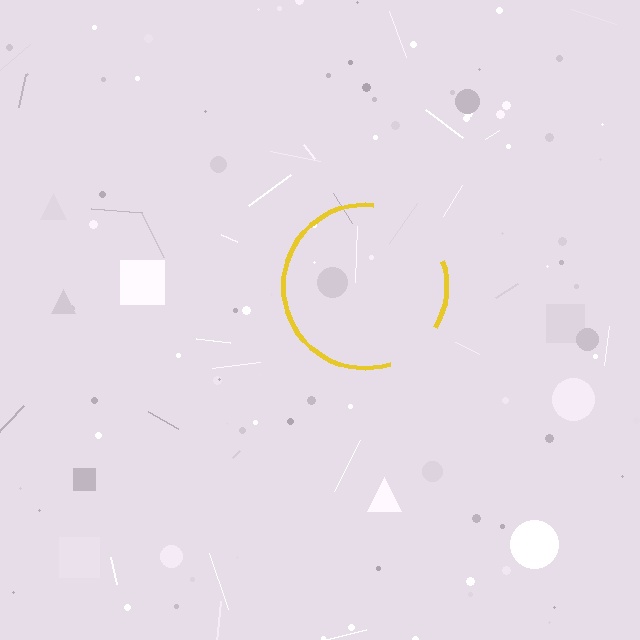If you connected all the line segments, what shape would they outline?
They would outline a circle.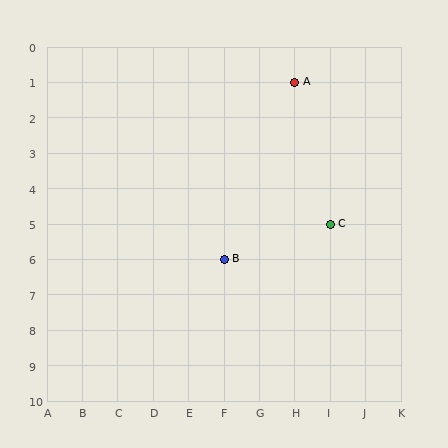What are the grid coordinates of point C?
Point C is at grid coordinates (I, 5).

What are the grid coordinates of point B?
Point B is at grid coordinates (F, 6).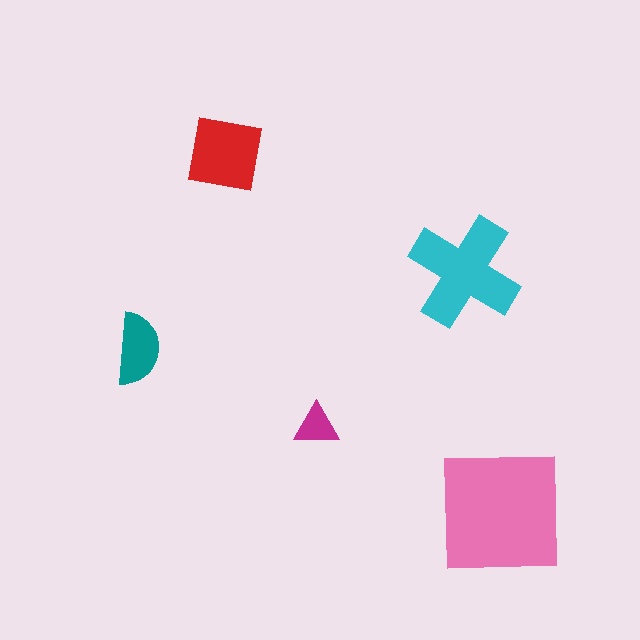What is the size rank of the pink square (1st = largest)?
1st.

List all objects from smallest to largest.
The magenta triangle, the teal semicircle, the red square, the cyan cross, the pink square.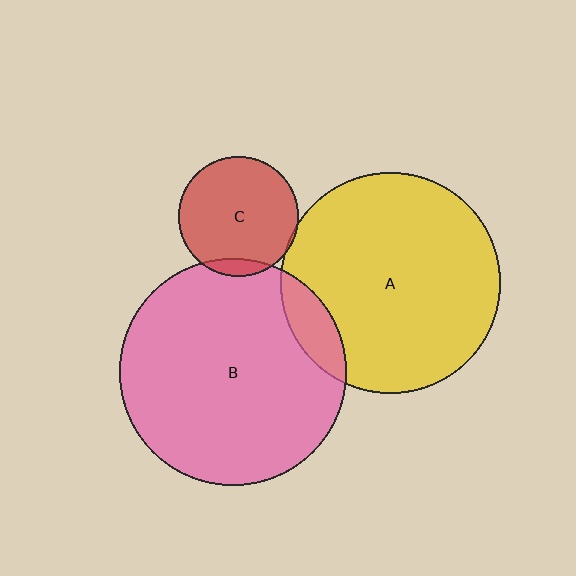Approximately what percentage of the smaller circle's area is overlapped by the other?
Approximately 10%.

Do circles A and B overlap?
Yes.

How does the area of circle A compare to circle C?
Approximately 3.4 times.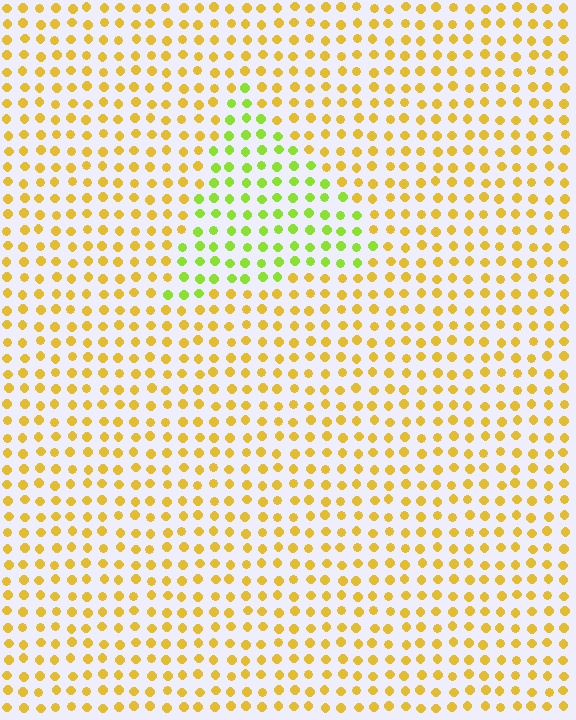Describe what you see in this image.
The image is filled with small yellow elements in a uniform arrangement. A triangle-shaped region is visible where the elements are tinted to a slightly different hue, forming a subtle color boundary.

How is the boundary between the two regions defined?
The boundary is defined purely by a slight shift in hue (about 43 degrees). Spacing, size, and orientation are identical on both sides.